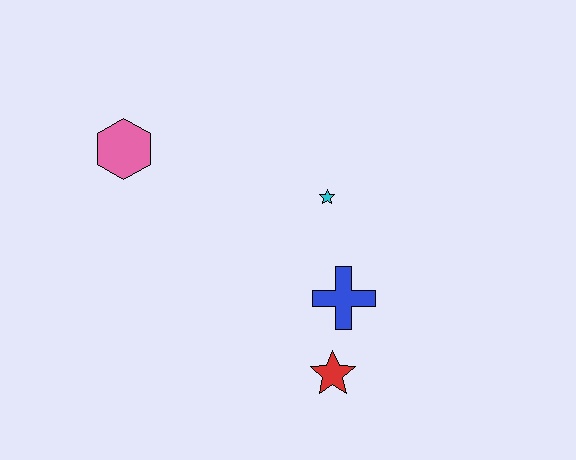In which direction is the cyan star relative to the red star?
The cyan star is above the red star.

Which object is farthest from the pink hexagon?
The red star is farthest from the pink hexagon.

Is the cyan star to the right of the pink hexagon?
Yes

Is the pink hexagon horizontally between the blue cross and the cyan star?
No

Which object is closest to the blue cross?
The red star is closest to the blue cross.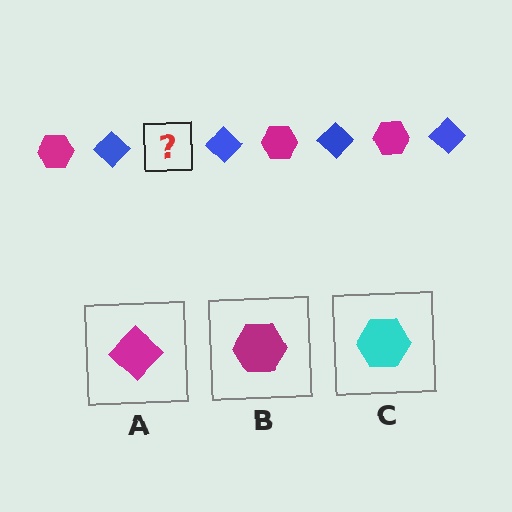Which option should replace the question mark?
Option B.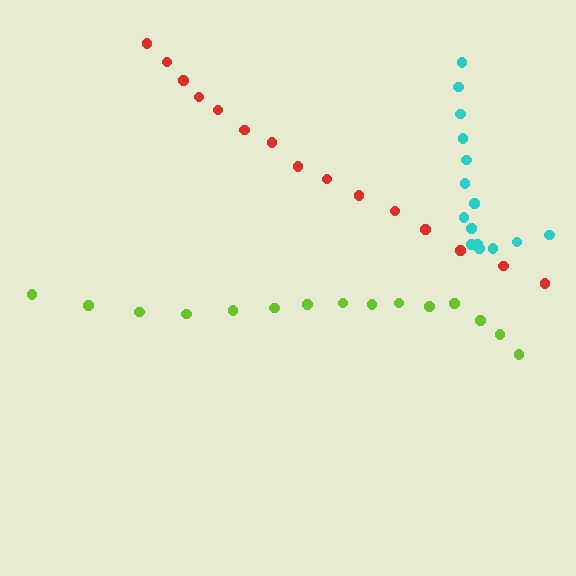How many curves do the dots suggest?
There are 3 distinct paths.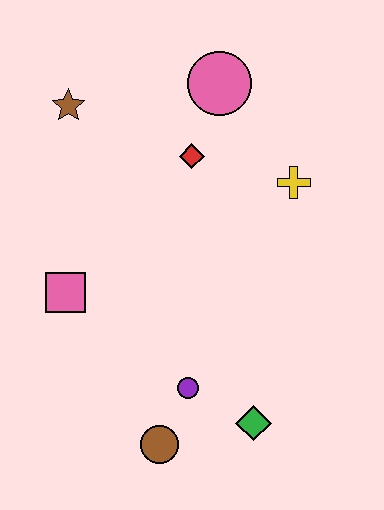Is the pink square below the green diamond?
No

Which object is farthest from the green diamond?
The brown star is farthest from the green diamond.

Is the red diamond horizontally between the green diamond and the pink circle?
No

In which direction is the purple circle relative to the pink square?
The purple circle is to the right of the pink square.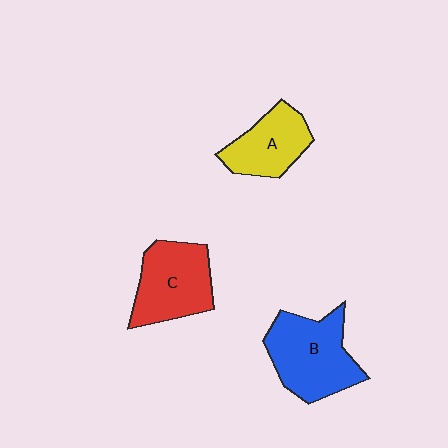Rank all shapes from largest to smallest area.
From largest to smallest: B (blue), C (red), A (yellow).